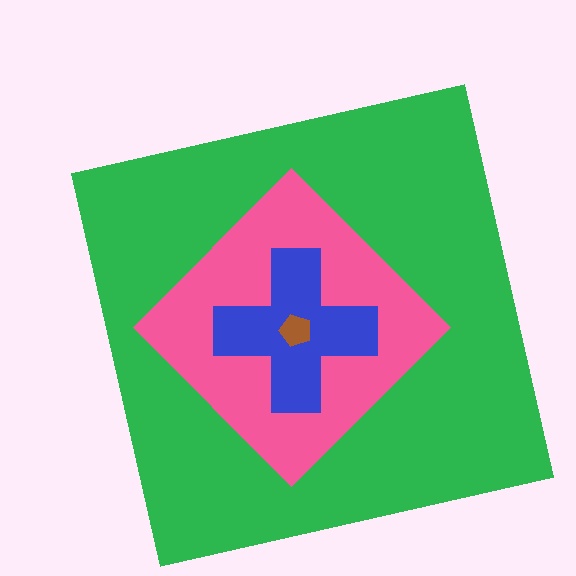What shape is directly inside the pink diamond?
The blue cross.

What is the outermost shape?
The green square.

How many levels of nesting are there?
4.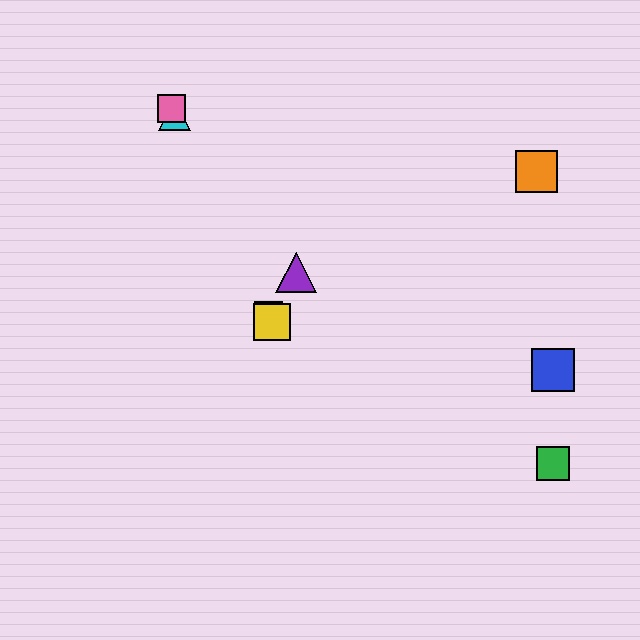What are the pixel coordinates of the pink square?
The pink square is at (172, 109).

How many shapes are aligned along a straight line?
4 shapes (the red square, the yellow square, the cyan triangle, the pink square) are aligned along a straight line.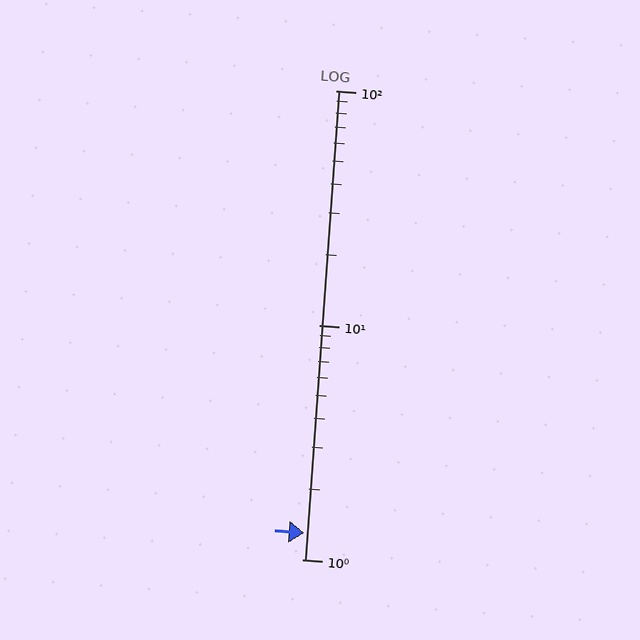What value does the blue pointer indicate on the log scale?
The pointer indicates approximately 1.3.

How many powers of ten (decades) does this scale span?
The scale spans 2 decades, from 1 to 100.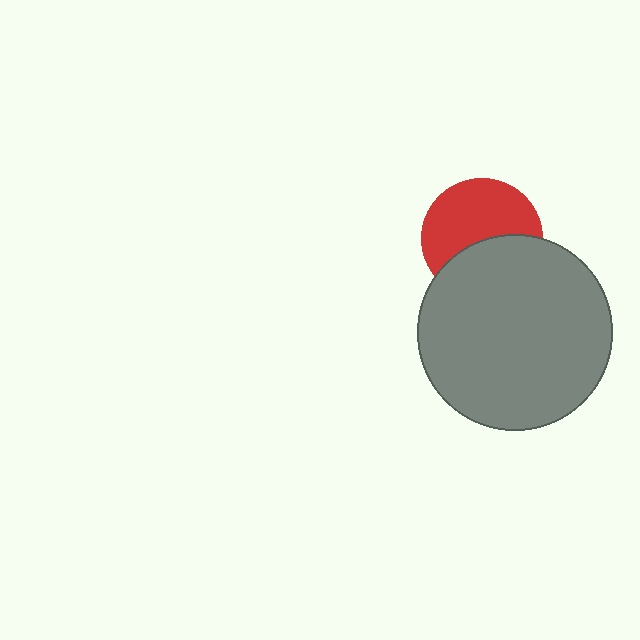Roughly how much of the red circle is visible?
About half of it is visible (roughly 58%).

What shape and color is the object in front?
The object in front is a gray circle.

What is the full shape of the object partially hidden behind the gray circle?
The partially hidden object is a red circle.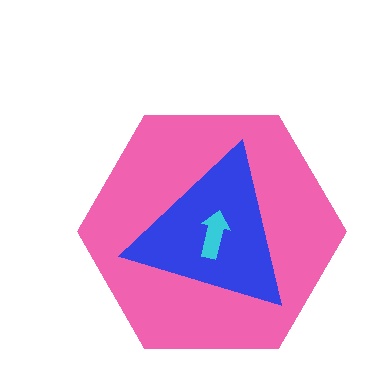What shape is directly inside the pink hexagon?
The blue triangle.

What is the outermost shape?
The pink hexagon.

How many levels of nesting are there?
3.